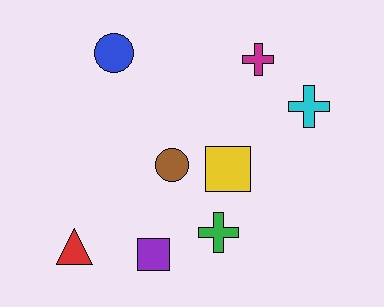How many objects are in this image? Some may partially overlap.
There are 8 objects.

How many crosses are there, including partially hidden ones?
There are 3 crosses.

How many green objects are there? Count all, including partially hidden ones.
There is 1 green object.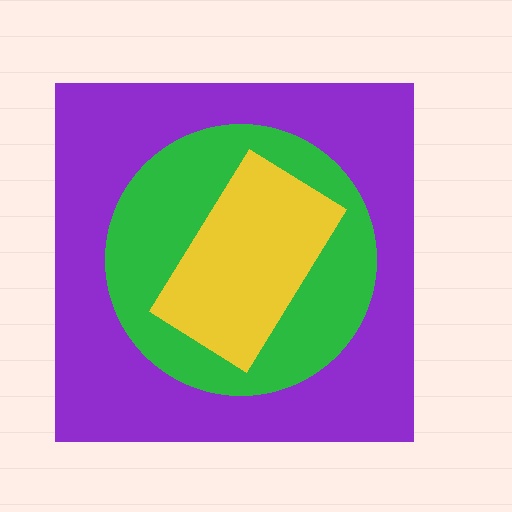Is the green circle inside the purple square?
Yes.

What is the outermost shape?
The purple square.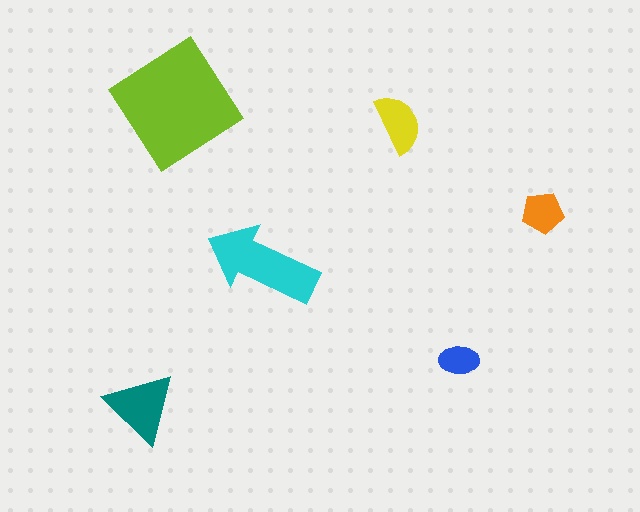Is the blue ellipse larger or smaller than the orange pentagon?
Smaller.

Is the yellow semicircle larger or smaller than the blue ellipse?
Larger.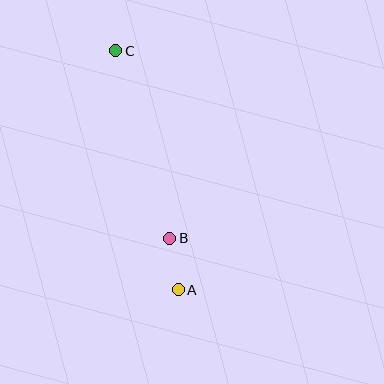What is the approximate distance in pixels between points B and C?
The distance between B and C is approximately 195 pixels.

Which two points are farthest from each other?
Points A and C are farthest from each other.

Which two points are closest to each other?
Points A and B are closest to each other.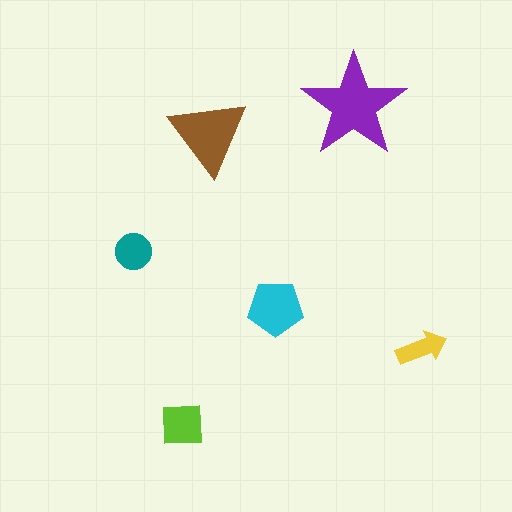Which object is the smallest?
The yellow arrow.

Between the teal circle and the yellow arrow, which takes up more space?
The teal circle.